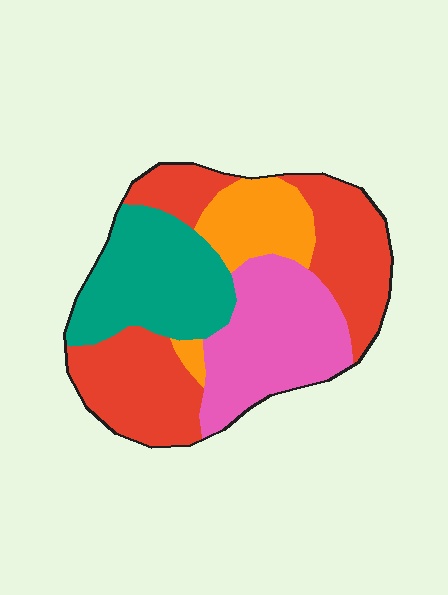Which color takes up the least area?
Orange, at roughly 15%.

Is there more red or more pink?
Red.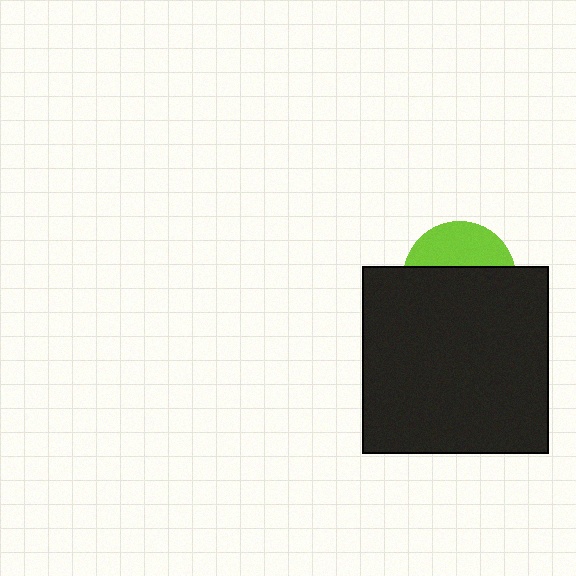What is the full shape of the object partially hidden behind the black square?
The partially hidden object is a lime circle.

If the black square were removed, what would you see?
You would see the complete lime circle.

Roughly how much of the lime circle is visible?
A small part of it is visible (roughly 36%).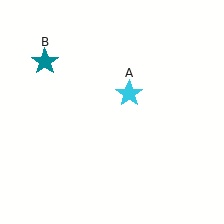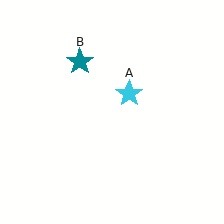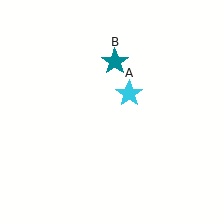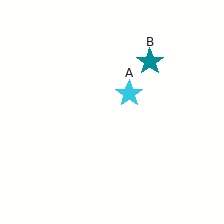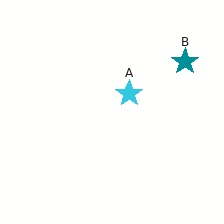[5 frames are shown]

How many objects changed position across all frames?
1 object changed position: teal star (object B).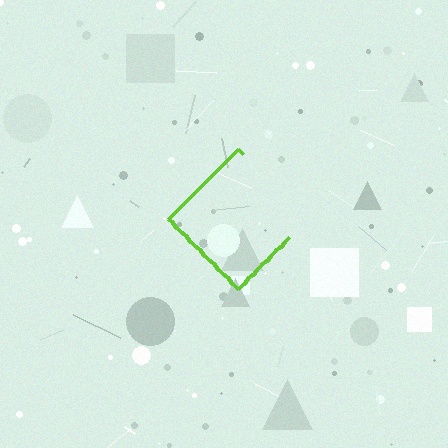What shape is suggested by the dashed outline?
The dashed outline suggests a diamond.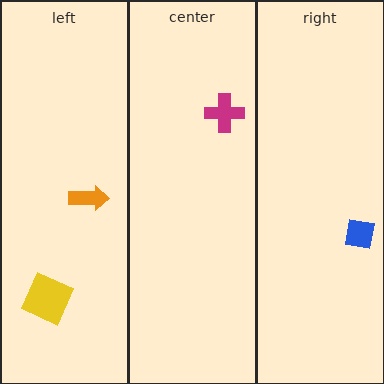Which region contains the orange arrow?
The left region.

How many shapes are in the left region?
2.